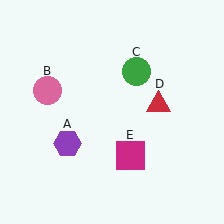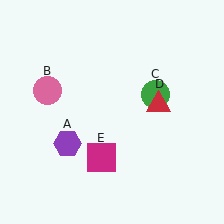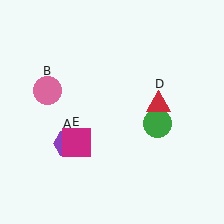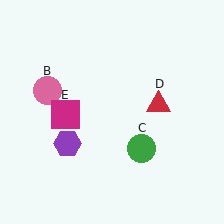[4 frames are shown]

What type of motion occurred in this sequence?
The green circle (object C), magenta square (object E) rotated clockwise around the center of the scene.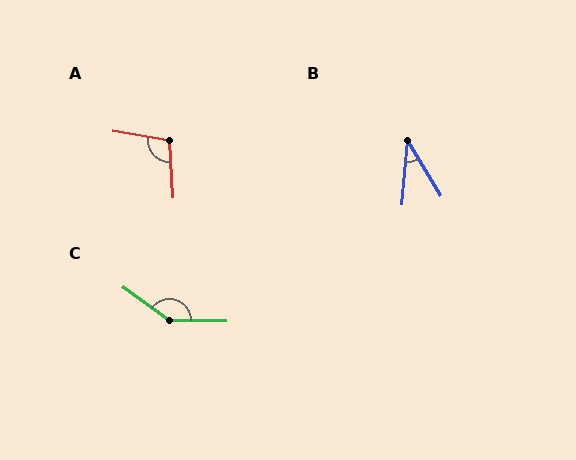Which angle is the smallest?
B, at approximately 36 degrees.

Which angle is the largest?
C, at approximately 145 degrees.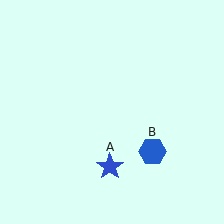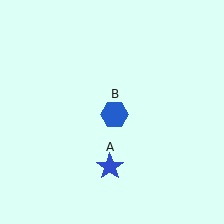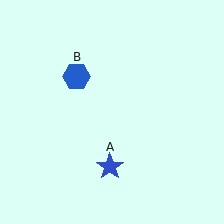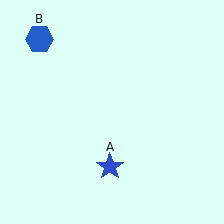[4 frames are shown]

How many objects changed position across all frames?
1 object changed position: blue hexagon (object B).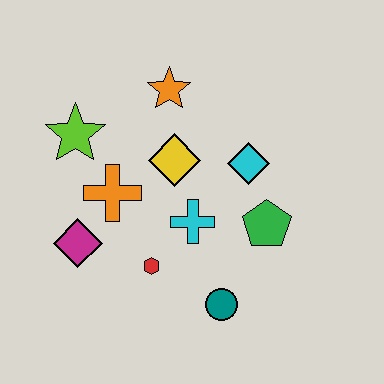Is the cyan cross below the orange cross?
Yes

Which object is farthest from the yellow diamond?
The teal circle is farthest from the yellow diamond.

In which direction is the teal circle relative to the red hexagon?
The teal circle is to the right of the red hexagon.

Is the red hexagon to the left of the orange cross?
No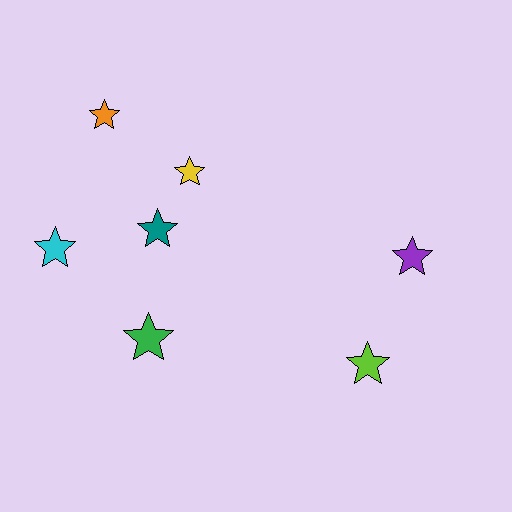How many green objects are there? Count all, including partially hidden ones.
There is 1 green object.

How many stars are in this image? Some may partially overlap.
There are 7 stars.